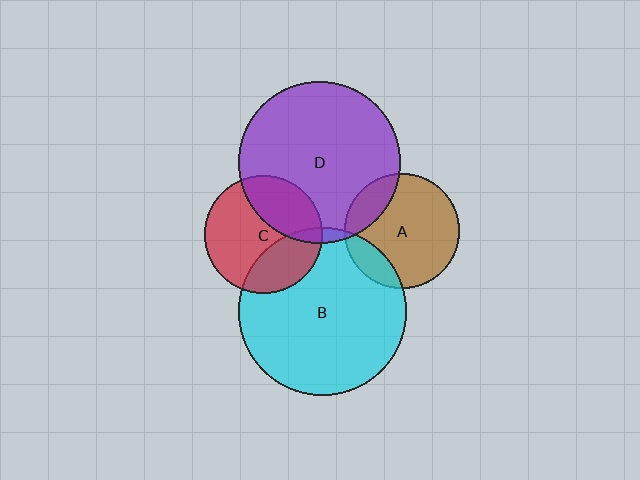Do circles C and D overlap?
Yes.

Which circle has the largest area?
Circle B (cyan).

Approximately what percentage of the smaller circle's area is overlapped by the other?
Approximately 30%.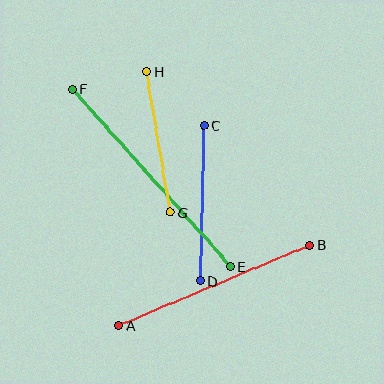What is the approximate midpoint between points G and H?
The midpoint is at approximately (159, 142) pixels.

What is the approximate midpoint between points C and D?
The midpoint is at approximately (202, 203) pixels.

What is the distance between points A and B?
The distance is approximately 207 pixels.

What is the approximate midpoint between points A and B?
The midpoint is at approximately (214, 285) pixels.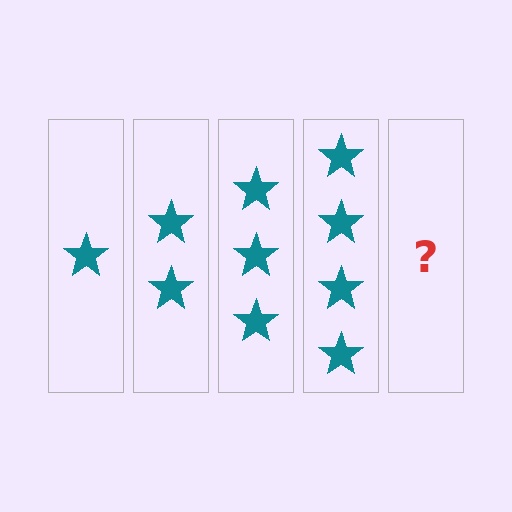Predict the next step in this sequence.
The next step is 5 stars.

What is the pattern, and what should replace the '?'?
The pattern is that each step adds one more star. The '?' should be 5 stars.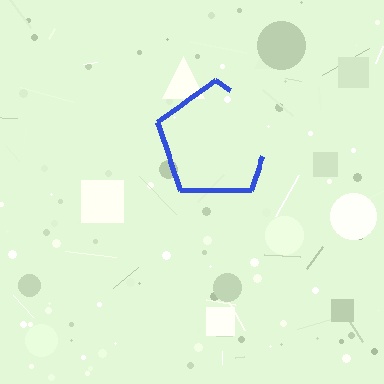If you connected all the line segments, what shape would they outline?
They would outline a pentagon.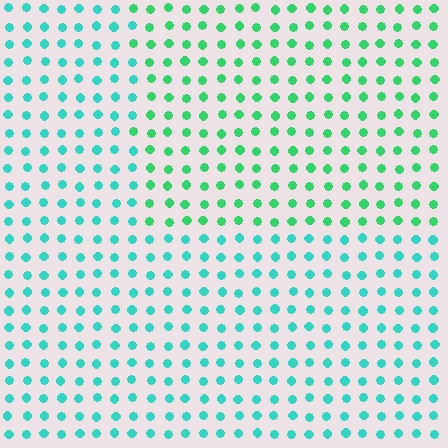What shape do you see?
I see a rectangle.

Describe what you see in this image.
The image is filled with small cyan elements in a uniform arrangement. A rectangle-shaped region is visible where the elements are tinted to a slightly different hue, forming a subtle color boundary.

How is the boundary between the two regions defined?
The boundary is defined purely by a slight shift in hue (about 34 degrees). Spacing, size, and orientation are identical on both sides.